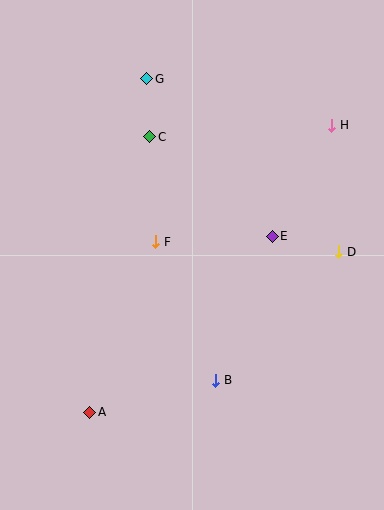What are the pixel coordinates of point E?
Point E is at (272, 236).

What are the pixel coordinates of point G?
Point G is at (147, 79).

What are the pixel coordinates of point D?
Point D is at (339, 252).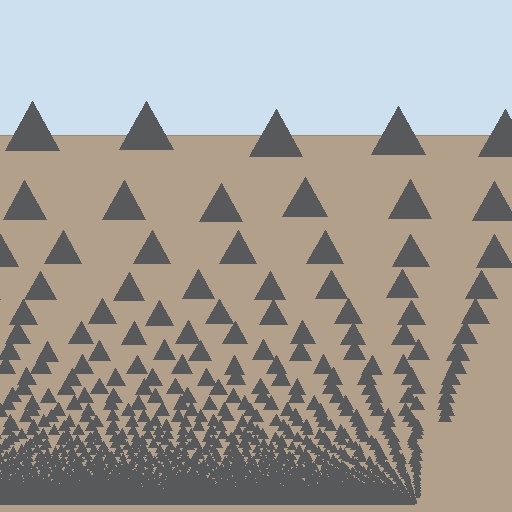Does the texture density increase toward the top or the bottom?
Density increases toward the bottom.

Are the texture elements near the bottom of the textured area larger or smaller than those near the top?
Smaller. The gradient is inverted — elements near the bottom are smaller and denser.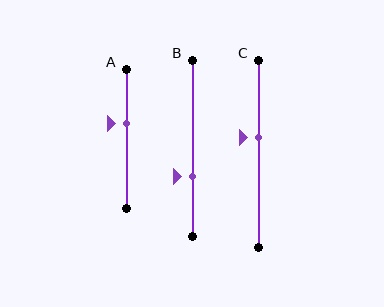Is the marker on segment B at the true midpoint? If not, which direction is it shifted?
No, the marker on segment B is shifted downward by about 16% of the segment length.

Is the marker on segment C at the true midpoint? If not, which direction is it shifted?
No, the marker on segment C is shifted upward by about 8% of the segment length.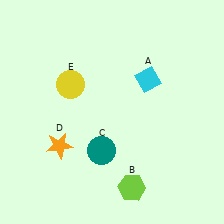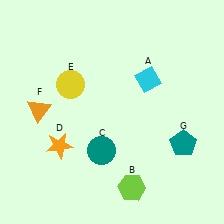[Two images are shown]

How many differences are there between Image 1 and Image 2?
There are 2 differences between the two images.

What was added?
An orange triangle (F), a teal pentagon (G) were added in Image 2.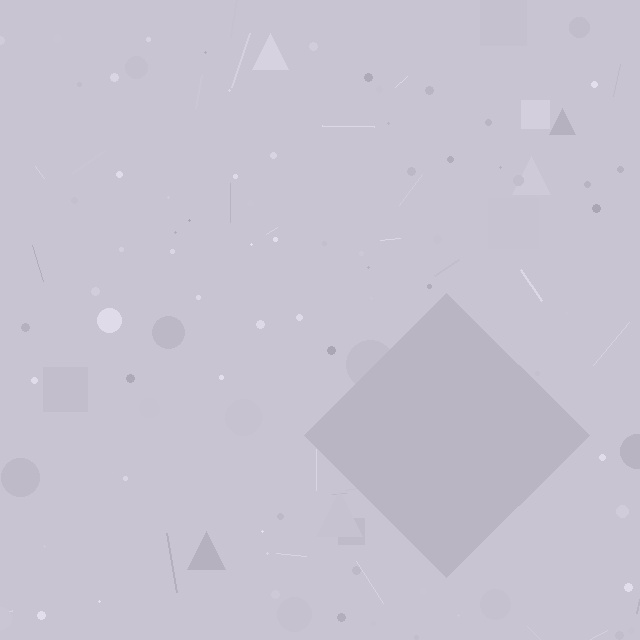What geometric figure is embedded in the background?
A diamond is embedded in the background.